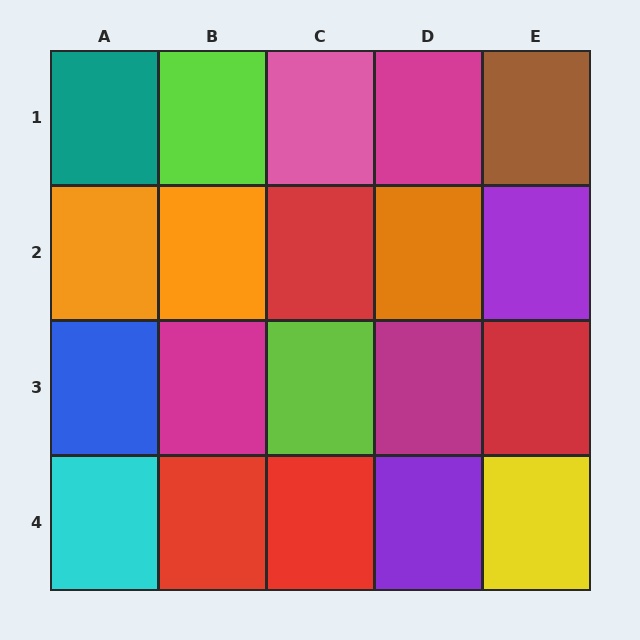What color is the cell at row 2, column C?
Red.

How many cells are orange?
3 cells are orange.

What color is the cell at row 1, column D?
Magenta.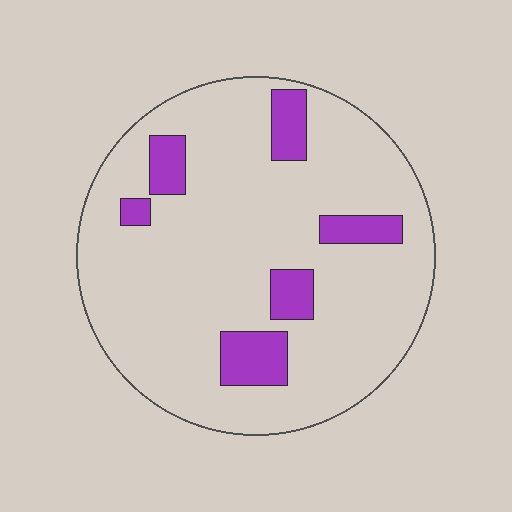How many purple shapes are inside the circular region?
6.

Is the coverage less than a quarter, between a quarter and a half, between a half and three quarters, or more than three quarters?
Less than a quarter.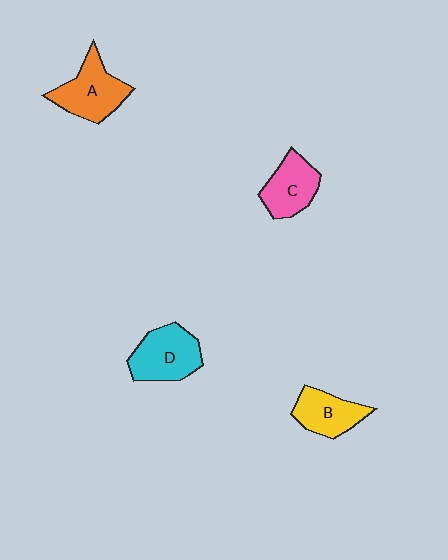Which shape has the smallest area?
Shape B (yellow).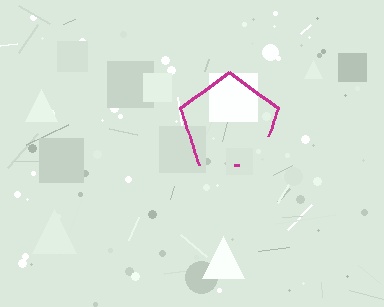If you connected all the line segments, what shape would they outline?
They would outline a pentagon.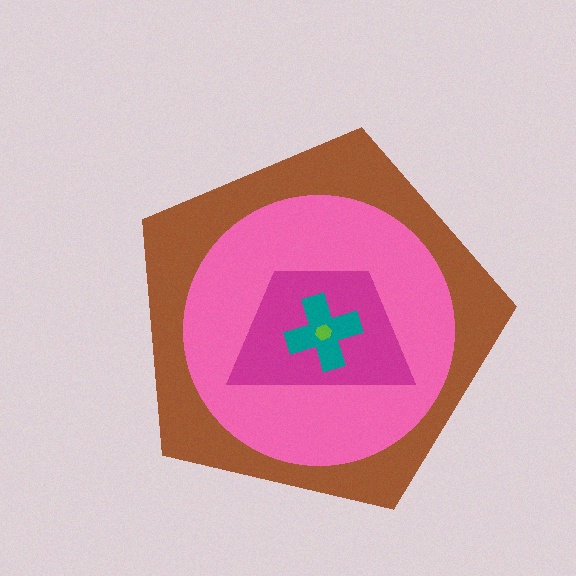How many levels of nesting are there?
5.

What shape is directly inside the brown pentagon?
The pink circle.